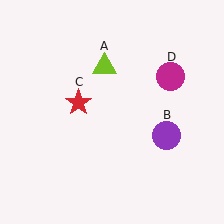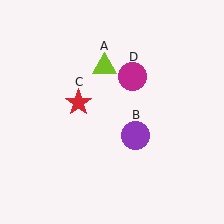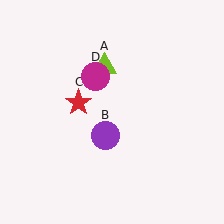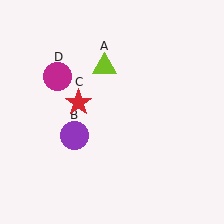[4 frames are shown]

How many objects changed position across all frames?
2 objects changed position: purple circle (object B), magenta circle (object D).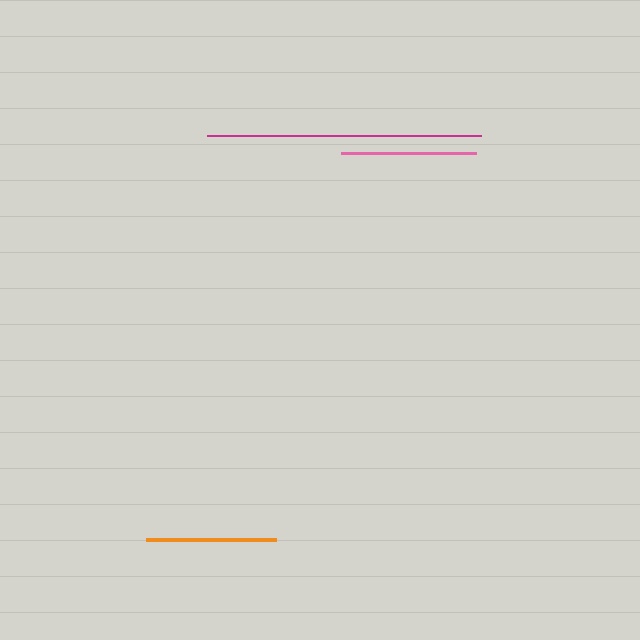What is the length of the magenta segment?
The magenta segment is approximately 274 pixels long.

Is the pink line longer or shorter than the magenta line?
The magenta line is longer than the pink line.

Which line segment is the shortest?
The orange line is the shortest at approximately 130 pixels.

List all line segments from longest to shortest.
From longest to shortest: magenta, pink, orange.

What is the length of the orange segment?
The orange segment is approximately 130 pixels long.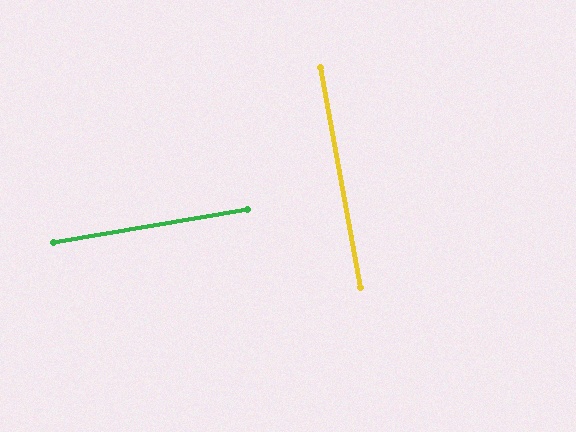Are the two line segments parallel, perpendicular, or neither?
Perpendicular — they meet at approximately 89°.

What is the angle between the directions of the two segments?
Approximately 89 degrees.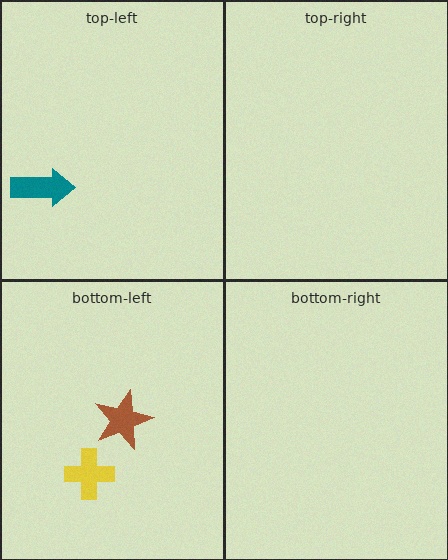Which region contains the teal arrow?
The top-left region.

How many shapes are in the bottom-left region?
2.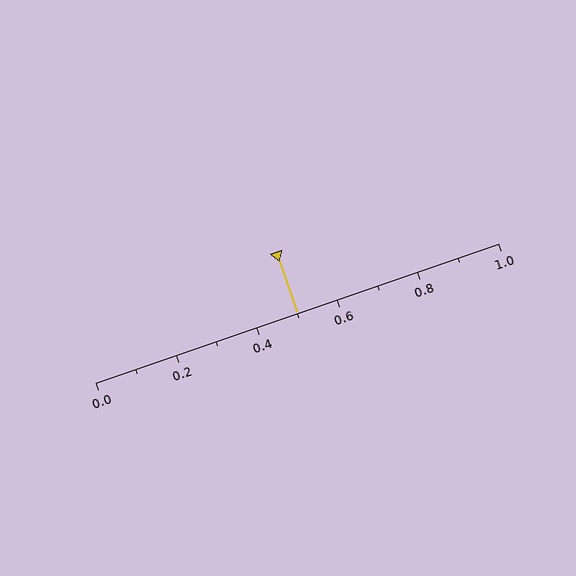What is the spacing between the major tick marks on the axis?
The major ticks are spaced 0.2 apart.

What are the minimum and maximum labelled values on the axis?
The axis runs from 0.0 to 1.0.